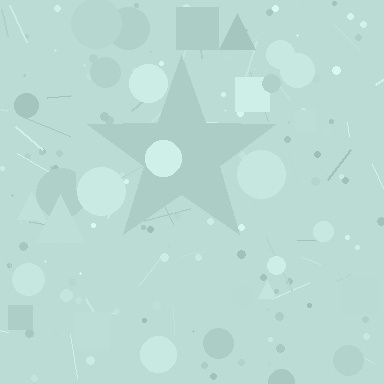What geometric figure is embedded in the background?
A star is embedded in the background.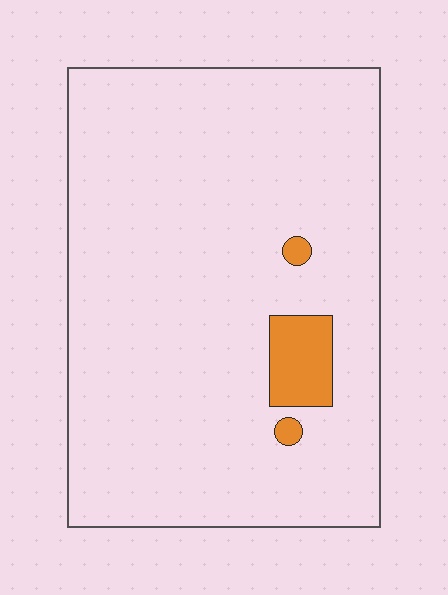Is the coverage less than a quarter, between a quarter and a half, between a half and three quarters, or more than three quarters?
Less than a quarter.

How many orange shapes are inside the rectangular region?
3.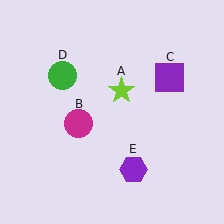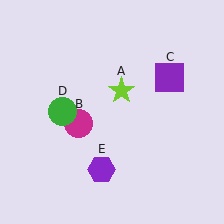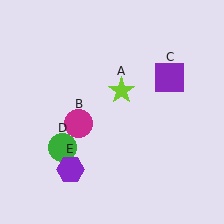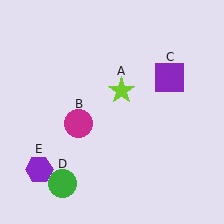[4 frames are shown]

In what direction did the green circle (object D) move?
The green circle (object D) moved down.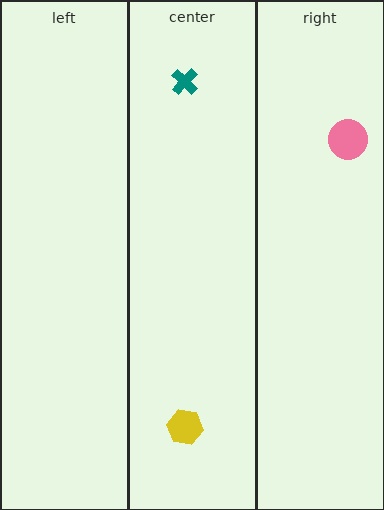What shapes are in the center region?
The teal cross, the yellow hexagon.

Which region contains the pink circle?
The right region.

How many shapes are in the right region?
1.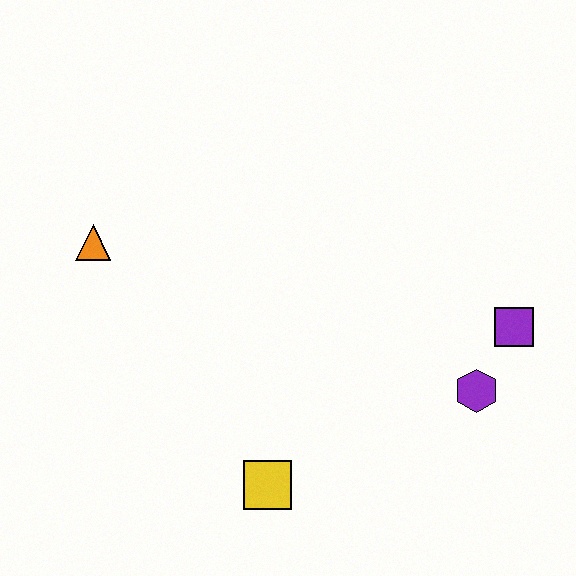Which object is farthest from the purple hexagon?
The orange triangle is farthest from the purple hexagon.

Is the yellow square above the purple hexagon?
No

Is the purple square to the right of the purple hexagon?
Yes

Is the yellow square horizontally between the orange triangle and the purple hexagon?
Yes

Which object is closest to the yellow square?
The purple hexagon is closest to the yellow square.